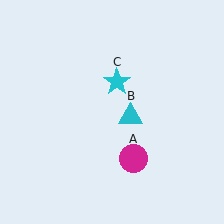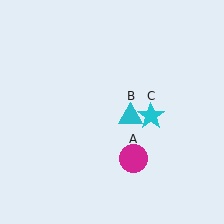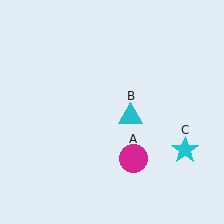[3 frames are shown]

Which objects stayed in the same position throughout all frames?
Magenta circle (object A) and cyan triangle (object B) remained stationary.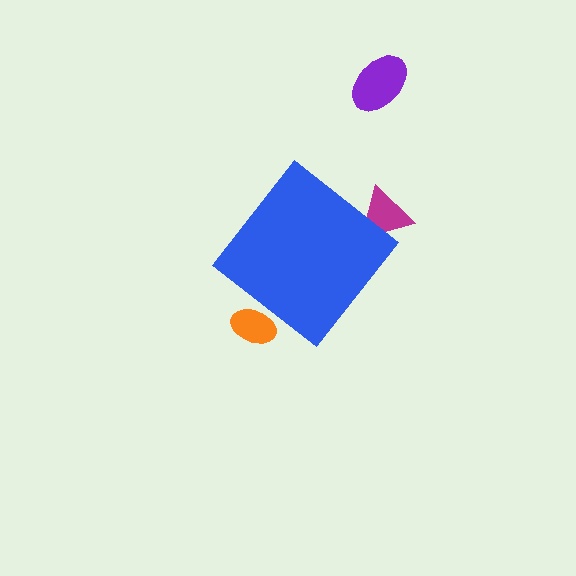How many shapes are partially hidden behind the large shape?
2 shapes are partially hidden.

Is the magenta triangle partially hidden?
Yes, the magenta triangle is partially hidden behind the blue diamond.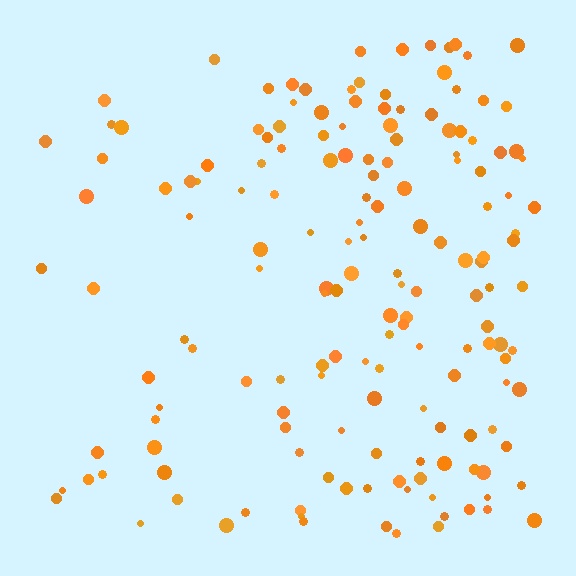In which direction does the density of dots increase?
From left to right, with the right side densest.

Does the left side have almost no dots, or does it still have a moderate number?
Still a moderate number, just noticeably fewer than the right.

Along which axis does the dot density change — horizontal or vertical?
Horizontal.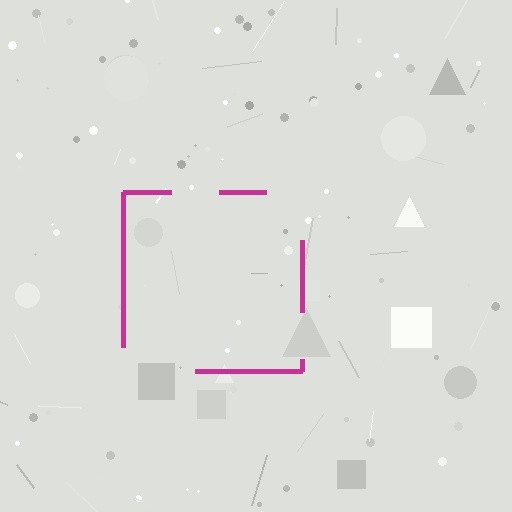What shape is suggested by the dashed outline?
The dashed outline suggests a square.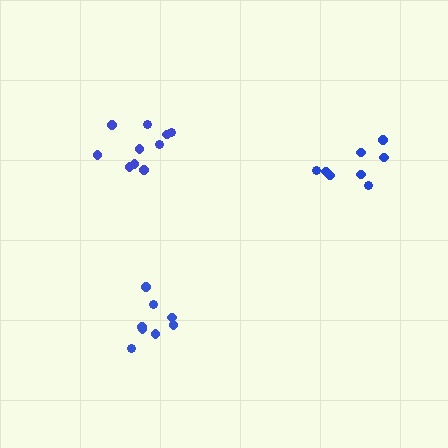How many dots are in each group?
Group 1: 8 dots, Group 2: 10 dots, Group 3: 8 dots (26 total).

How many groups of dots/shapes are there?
There are 3 groups.